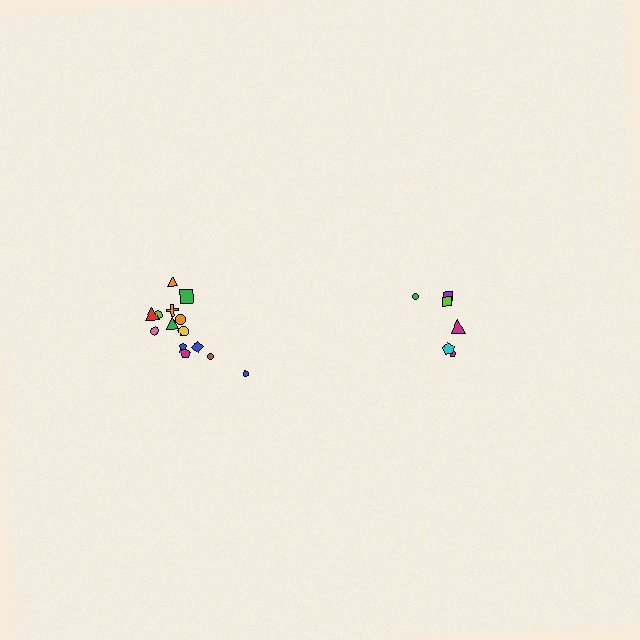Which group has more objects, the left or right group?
The left group.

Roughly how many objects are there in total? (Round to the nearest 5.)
Roughly 20 objects in total.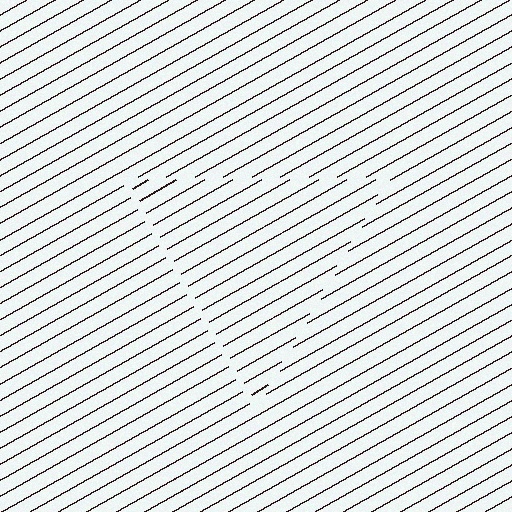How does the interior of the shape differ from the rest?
The interior of the shape contains the same grating, shifted by half a period — the contour is defined by the phase discontinuity where line-ends from the inner and outer gratings abut.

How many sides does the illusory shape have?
3 sides — the line-ends trace a triangle.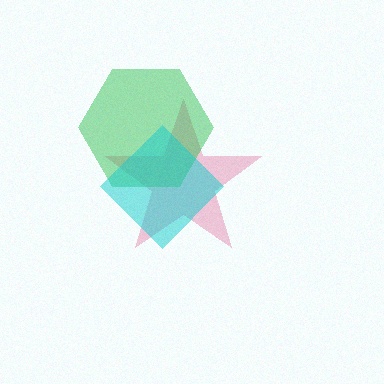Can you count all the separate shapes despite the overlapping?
Yes, there are 3 separate shapes.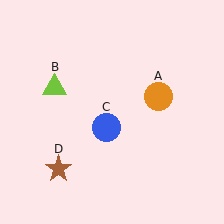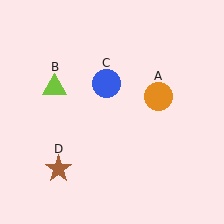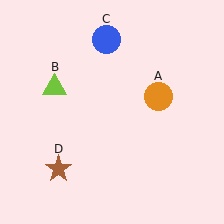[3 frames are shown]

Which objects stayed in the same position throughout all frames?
Orange circle (object A) and lime triangle (object B) and brown star (object D) remained stationary.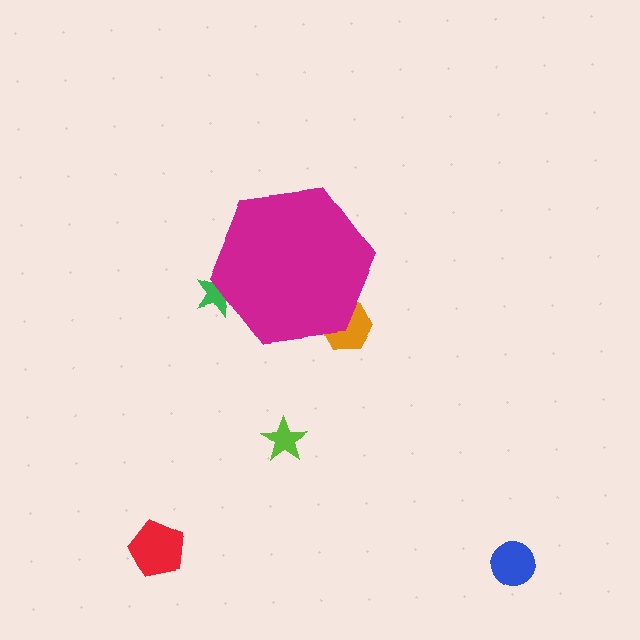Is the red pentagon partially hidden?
No, the red pentagon is fully visible.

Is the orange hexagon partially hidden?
Yes, the orange hexagon is partially hidden behind the magenta hexagon.